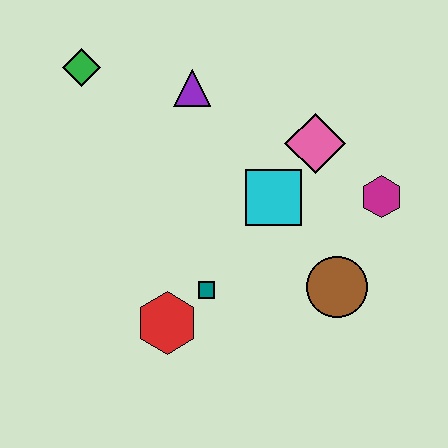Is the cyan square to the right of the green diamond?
Yes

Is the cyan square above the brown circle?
Yes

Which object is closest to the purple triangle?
The green diamond is closest to the purple triangle.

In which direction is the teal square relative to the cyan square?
The teal square is below the cyan square.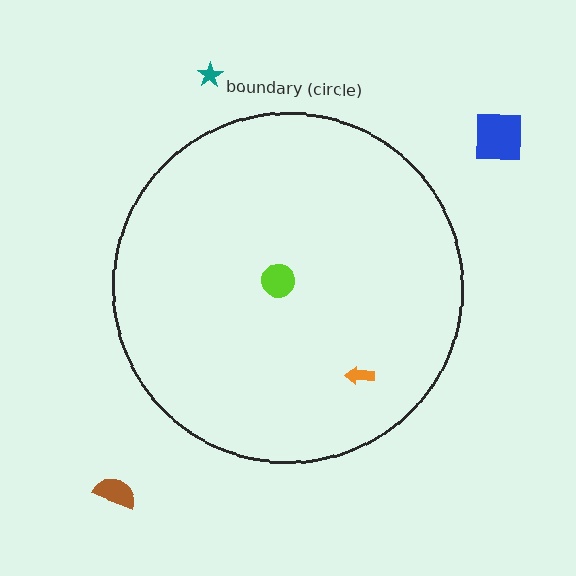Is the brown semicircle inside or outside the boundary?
Outside.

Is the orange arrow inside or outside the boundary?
Inside.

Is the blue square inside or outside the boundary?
Outside.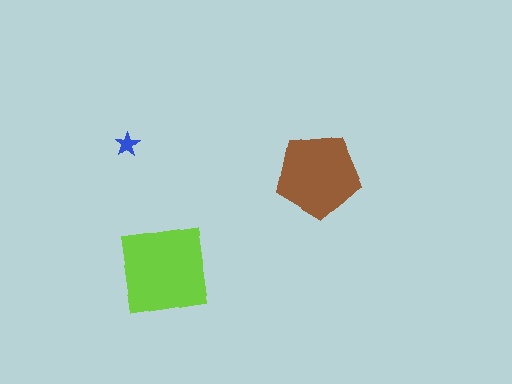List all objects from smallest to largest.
The blue star, the brown pentagon, the lime square.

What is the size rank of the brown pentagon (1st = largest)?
2nd.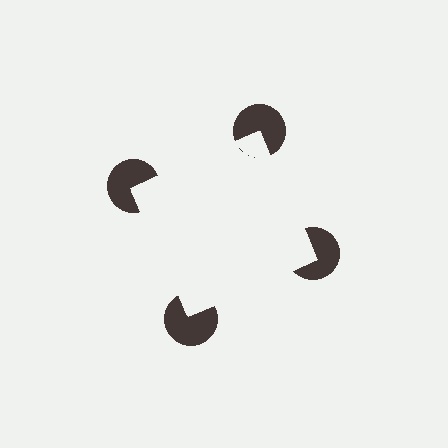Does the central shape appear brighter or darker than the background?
It typically appears slightly brighter than the background, even though no actual brightness change is drawn.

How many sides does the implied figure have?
4 sides.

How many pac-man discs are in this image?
There are 4 — one at each vertex of the illusory square.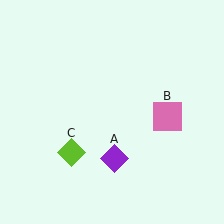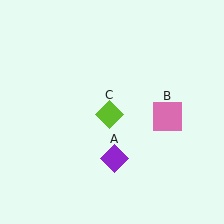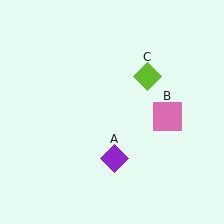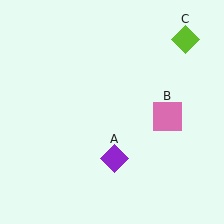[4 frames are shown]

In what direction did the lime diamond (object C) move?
The lime diamond (object C) moved up and to the right.